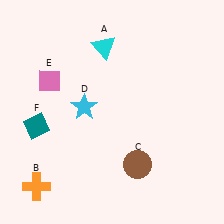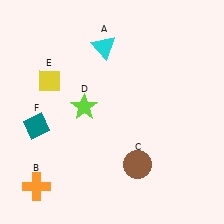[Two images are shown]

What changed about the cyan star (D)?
In Image 1, D is cyan. In Image 2, it changed to lime.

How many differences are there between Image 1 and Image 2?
There are 2 differences between the two images.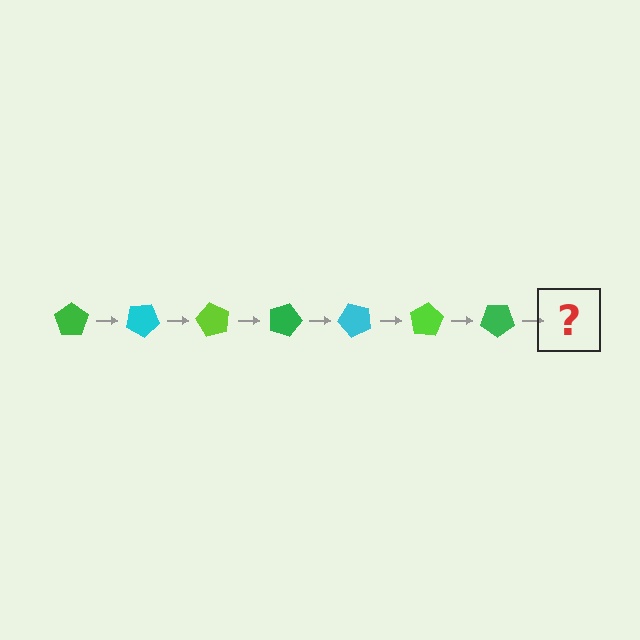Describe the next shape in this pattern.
It should be a cyan pentagon, rotated 210 degrees from the start.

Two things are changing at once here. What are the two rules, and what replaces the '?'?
The two rules are that it rotates 30 degrees each step and the color cycles through green, cyan, and lime. The '?' should be a cyan pentagon, rotated 210 degrees from the start.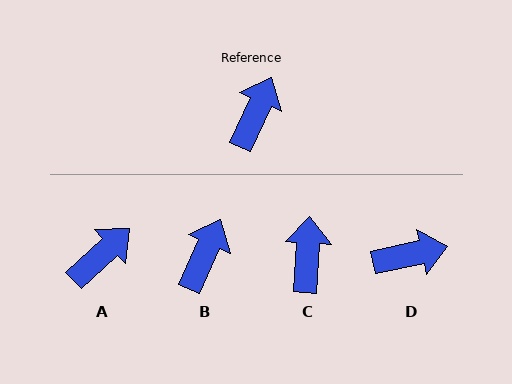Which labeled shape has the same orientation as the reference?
B.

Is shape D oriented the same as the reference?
No, it is off by about 54 degrees.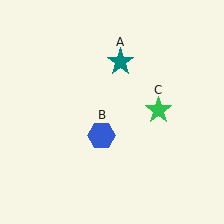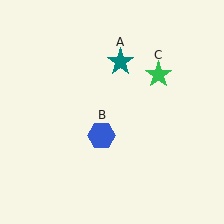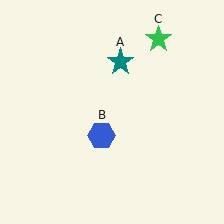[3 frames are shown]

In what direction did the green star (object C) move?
The green star (object C) moved up.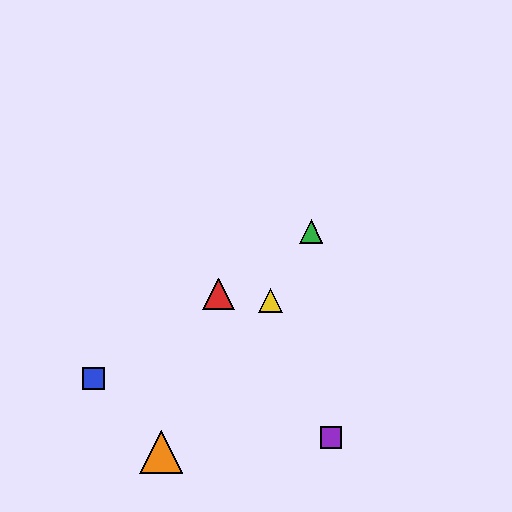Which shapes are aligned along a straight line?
The red triangle, the blue square, the green triangle are aligned along a straight line.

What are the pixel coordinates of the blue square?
The blue square is at (94, 379).